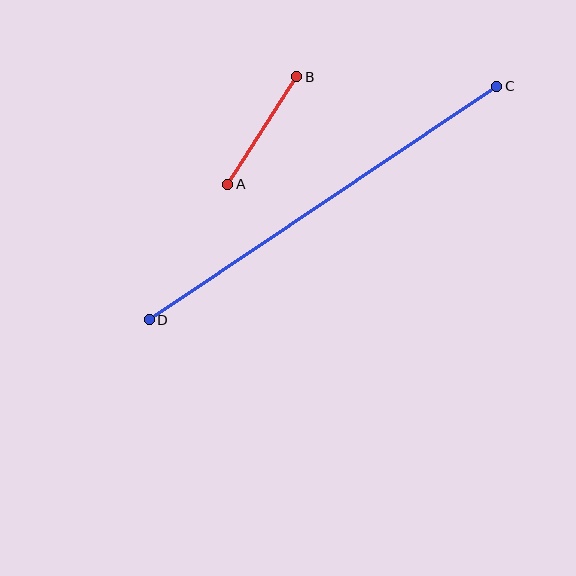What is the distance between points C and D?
The distance is approximately 419 pixels.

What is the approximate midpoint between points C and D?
The midpoint is at approximately (323, 203) pixels.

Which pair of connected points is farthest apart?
Points C and D are farthest apart.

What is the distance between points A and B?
The distance is approximately 128 pixels.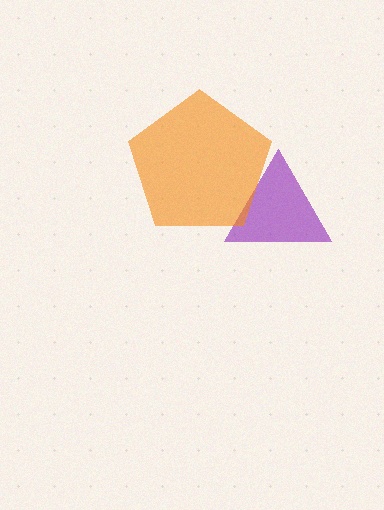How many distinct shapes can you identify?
There are 2 distinct shapes: a purple triangle, an orange pentagon.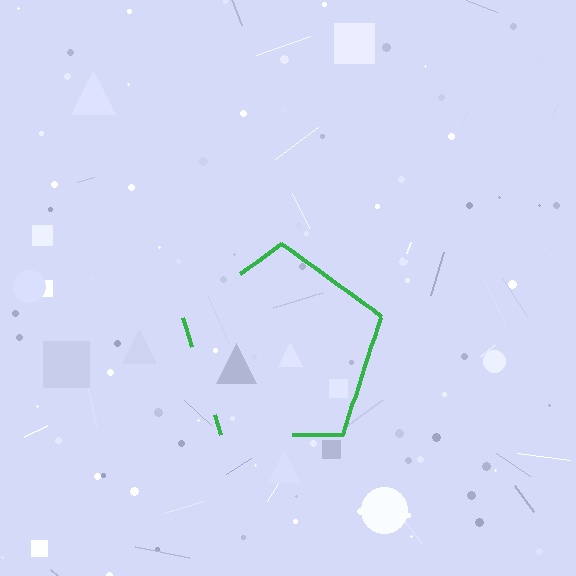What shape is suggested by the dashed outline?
The dashed outline suggests a pentagon.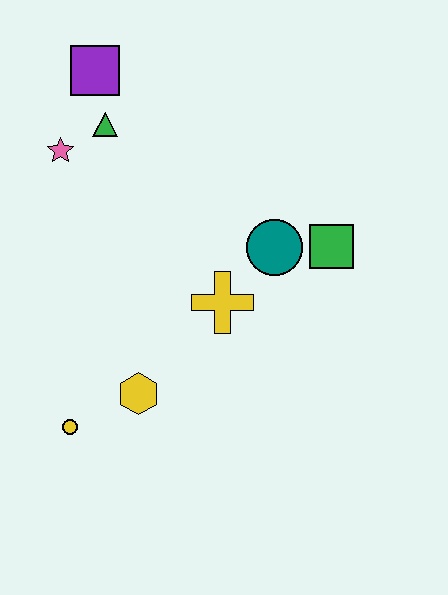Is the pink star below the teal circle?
No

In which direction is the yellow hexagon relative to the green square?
The yellow hexagon is to the left of the green square.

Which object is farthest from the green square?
The yellow circle is farthest from the green square.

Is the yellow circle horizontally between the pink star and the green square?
Yes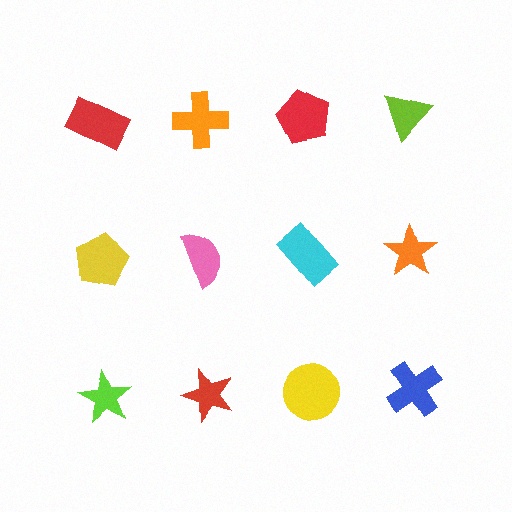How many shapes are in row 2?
4 shapes.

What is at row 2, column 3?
A cyan rectangle.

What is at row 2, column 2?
A pink semicircle.